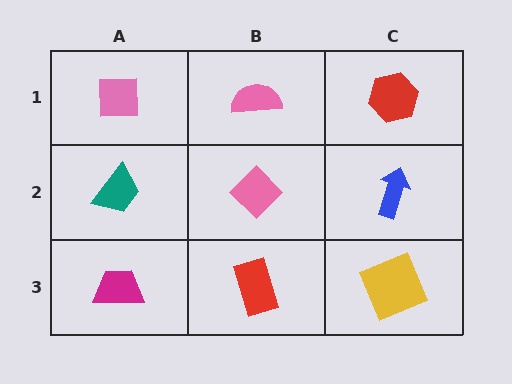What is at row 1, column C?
A red hexagon.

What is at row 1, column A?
A pink square.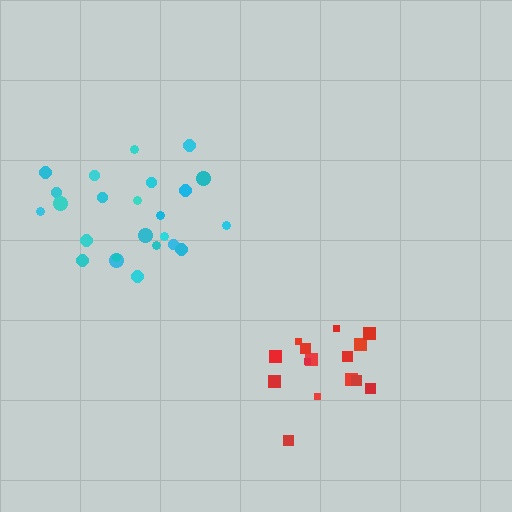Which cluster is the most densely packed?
Red.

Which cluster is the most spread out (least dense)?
Cyan.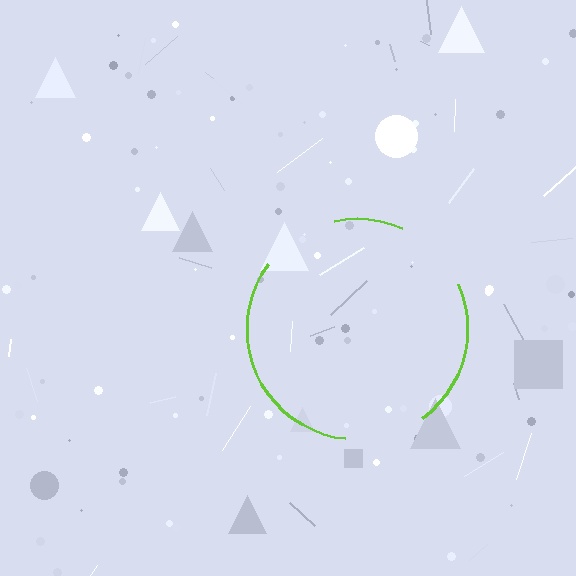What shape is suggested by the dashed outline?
The dashed outline suggests a circle.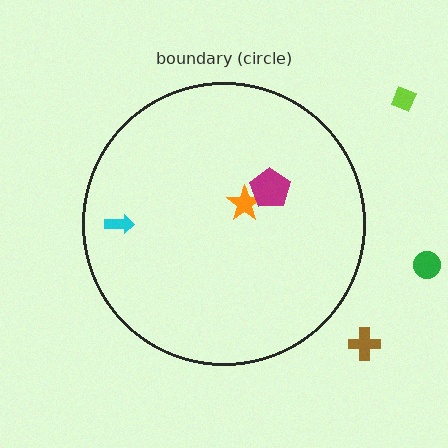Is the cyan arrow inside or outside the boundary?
Inside.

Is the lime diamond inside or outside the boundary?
Outside.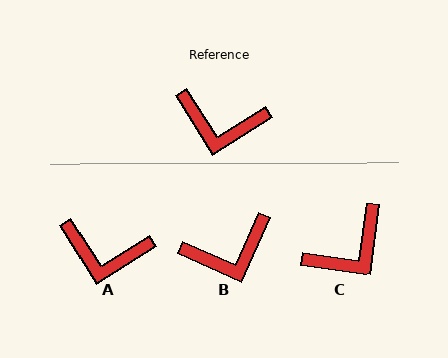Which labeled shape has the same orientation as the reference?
A.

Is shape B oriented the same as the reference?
No, it is off by about 34 degrees.